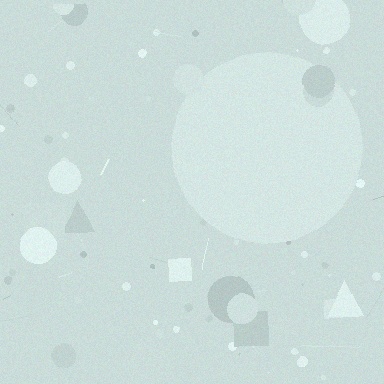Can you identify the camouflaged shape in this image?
The camouflaged shape is a circle.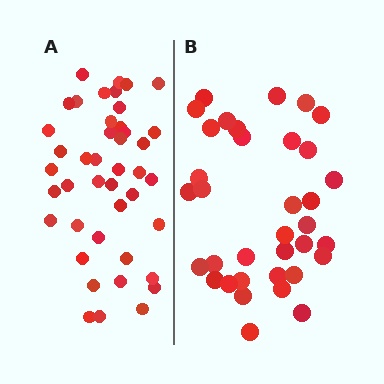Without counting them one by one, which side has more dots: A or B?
Region A (the left region) has more dots.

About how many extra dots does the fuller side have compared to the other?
Region A has roughly 8 or so more dots than region B.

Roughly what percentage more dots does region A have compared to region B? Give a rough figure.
About 25% more.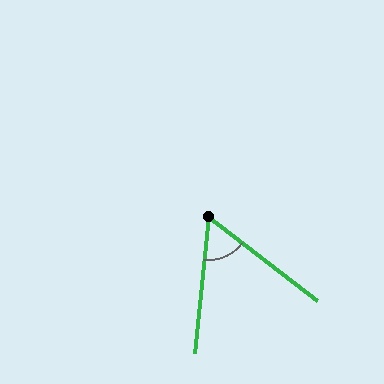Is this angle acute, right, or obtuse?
It is acute.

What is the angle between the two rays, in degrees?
Approximately 59 degrees.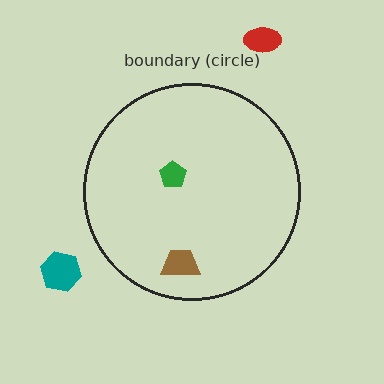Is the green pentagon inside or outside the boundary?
Inside.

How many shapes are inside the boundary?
2 inside, 2 outside.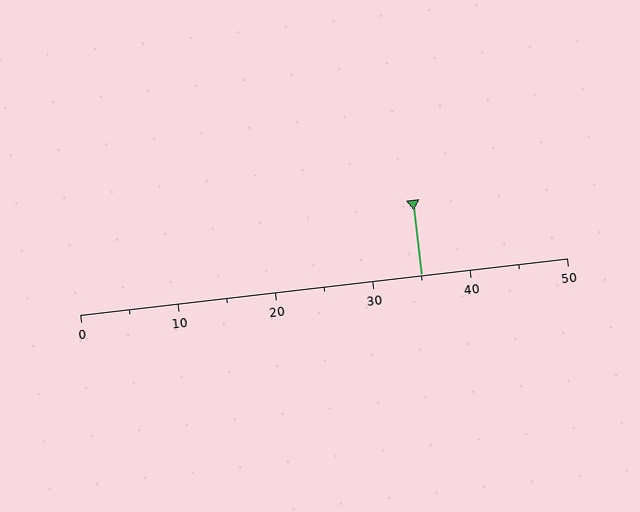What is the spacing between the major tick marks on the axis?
The major ticks are spaced 10 apart.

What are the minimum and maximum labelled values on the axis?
The axis runs from 0 to 50.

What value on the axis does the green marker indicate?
The marker indicates approximately 35.